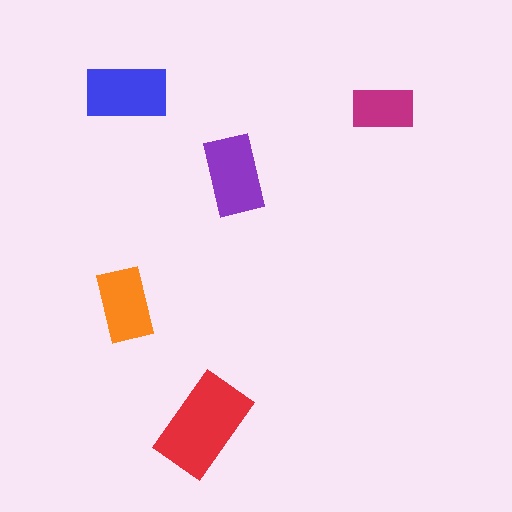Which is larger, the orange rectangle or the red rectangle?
The red one.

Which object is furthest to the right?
The magenta rectangle is rightmost.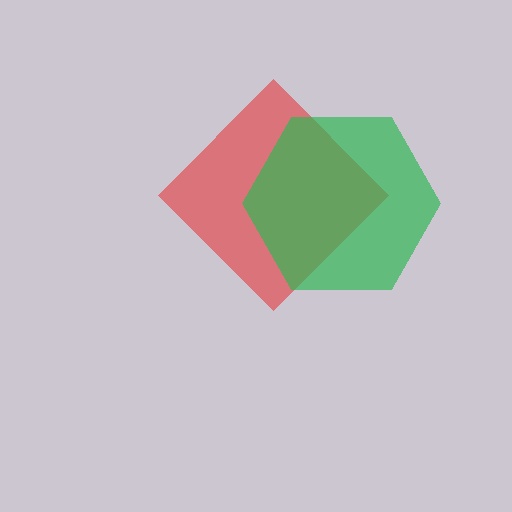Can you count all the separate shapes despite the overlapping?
Yes, there are 2 separate shapes.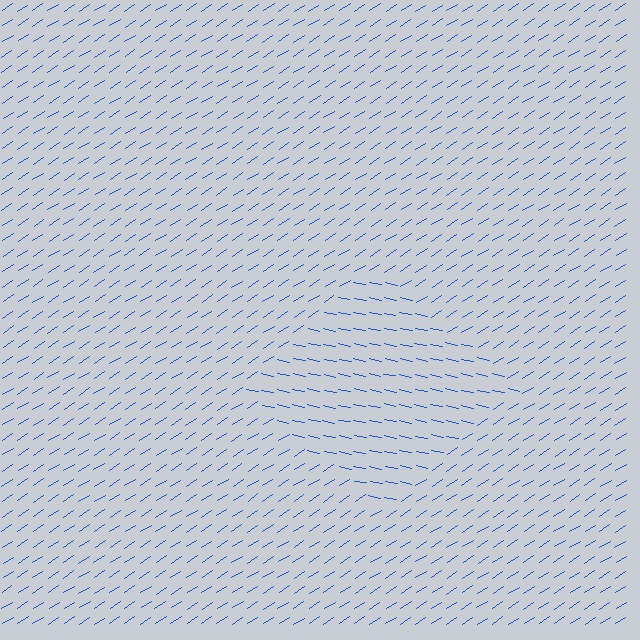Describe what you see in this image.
The image is filled with small blue line segments. A diamond region in the image has lines oriented differently from the surrounding lines, creating a visible texture boundary.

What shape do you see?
I see a diamond.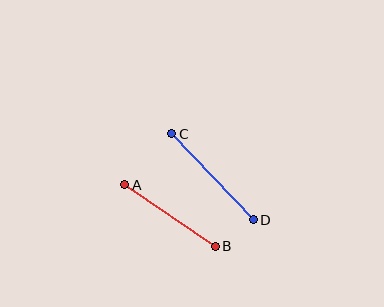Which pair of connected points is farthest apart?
Points C and D are farthest apart.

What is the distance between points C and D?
The distance is approximately 118 pixels.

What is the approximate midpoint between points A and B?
The midpoint is at approximately (170, 216) pixels.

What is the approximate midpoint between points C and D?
The midpoint is at approximately (213, 177) pixels.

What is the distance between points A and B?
The distance is approximately 109 pixels.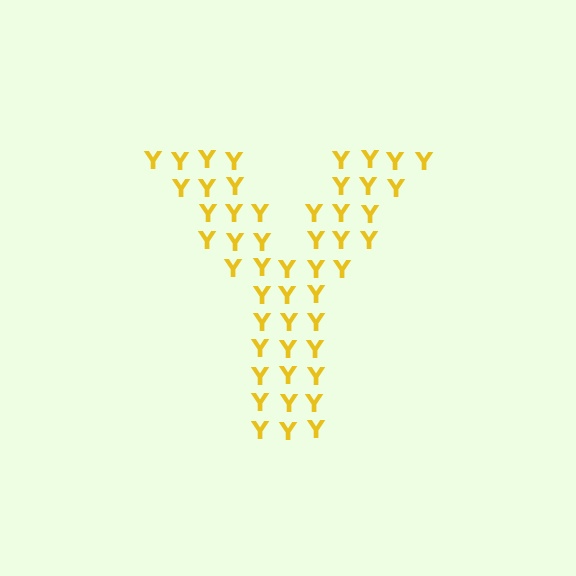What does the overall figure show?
The overall figure shows the letter Y.